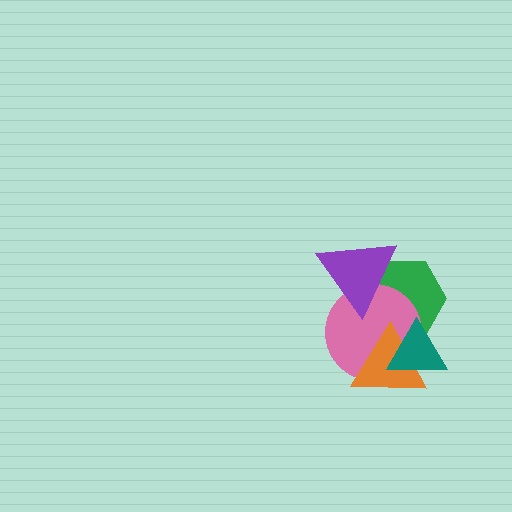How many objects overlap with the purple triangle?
2 objects overlap with the purple triangle.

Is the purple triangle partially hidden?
No, no other shape covers it.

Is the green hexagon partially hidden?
Yes, it is partially covered by another shape.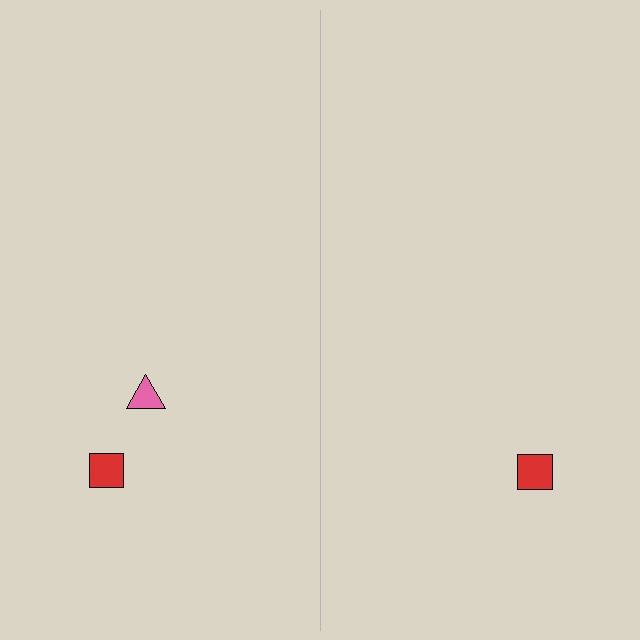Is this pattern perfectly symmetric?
No, the pattern is not perfectly symmetric. A pink triangle is missing from the right side.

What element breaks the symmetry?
A pink triangle is missing from the right side.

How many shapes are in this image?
There are 3 shapes in this image.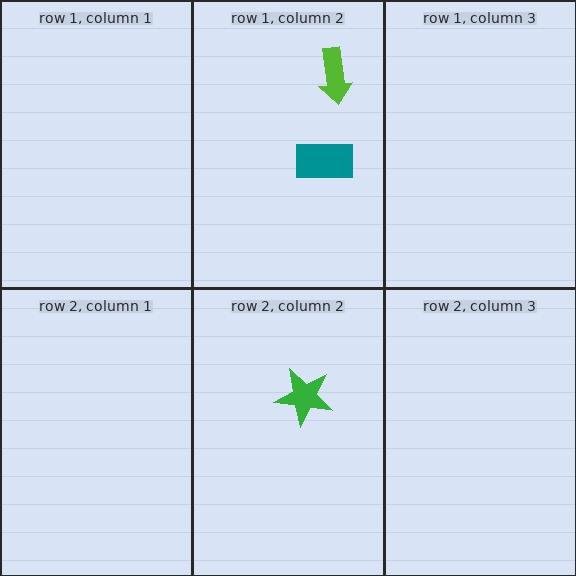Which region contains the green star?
The row 2, column 2 region.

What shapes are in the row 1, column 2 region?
The lime arrow, the teal rectangle.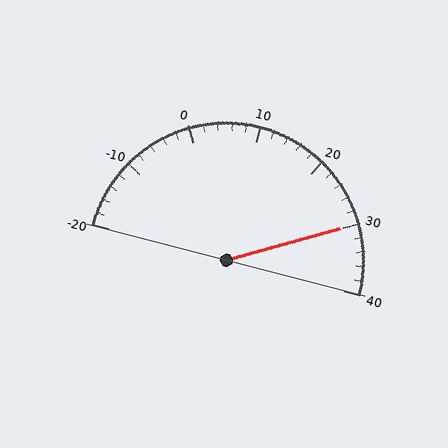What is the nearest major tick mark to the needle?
The nearest major tick mark is 30.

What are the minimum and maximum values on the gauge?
The gauge ranges from -20 to 40.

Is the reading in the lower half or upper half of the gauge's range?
The reading is in the upper half of the range (-20 to 40).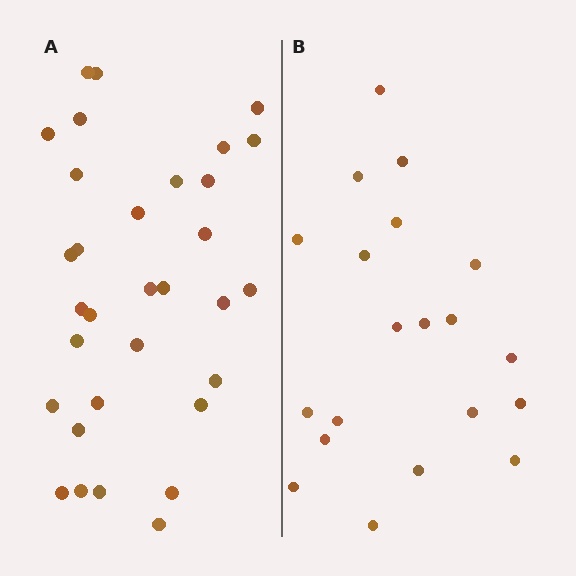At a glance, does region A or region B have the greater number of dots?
Region A (the left region) has more dots.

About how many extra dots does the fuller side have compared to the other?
Region A has roughly 12 or so more dots than region B.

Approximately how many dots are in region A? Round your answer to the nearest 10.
About 30 dots. (The exact count is 32, which rounds to 30.)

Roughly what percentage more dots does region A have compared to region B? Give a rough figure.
About 60% more.